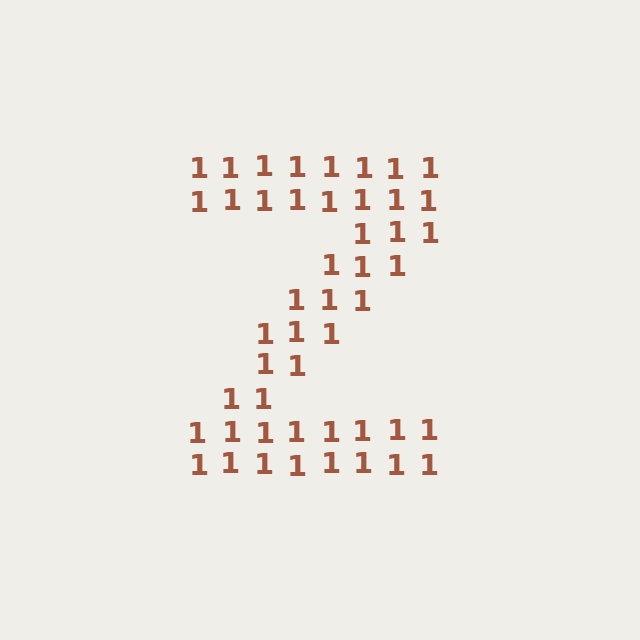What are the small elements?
The small elements are digit 1's.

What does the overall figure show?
The overall figure shows the letter Z.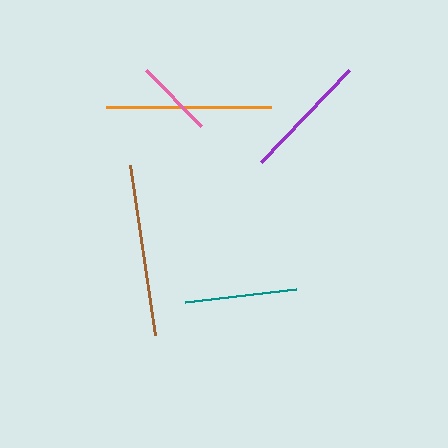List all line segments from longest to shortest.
From longest to shortest: brown, orange, purple, teal, pink.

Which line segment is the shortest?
The pink line is the shortest at approximately 79 pixels.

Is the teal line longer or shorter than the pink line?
The teal line is longer than the pink line.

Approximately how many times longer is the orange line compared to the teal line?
The orange line is approximately 1.5 times the length of the teal line.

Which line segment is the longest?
The brown line is the longest at approximately 172 pixels.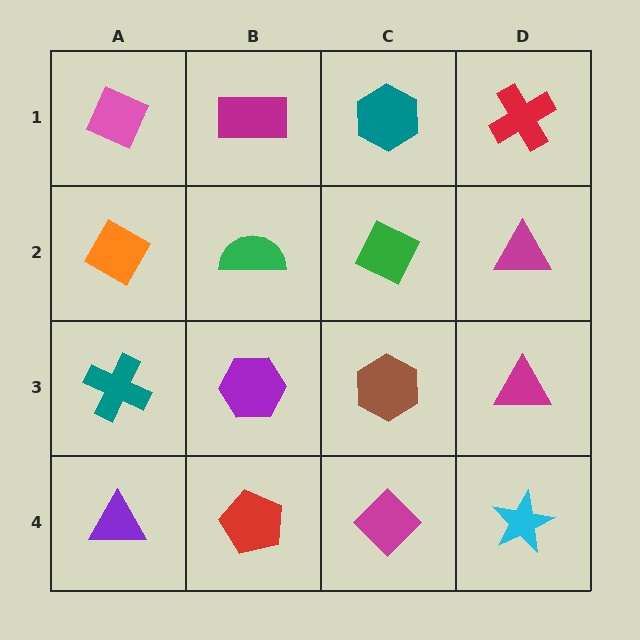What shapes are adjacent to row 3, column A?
An orange diamond (row 2, column A), a purple triangle (row 4, column A), a purple hexagon (row 3, column B).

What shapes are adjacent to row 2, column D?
A red cross (row 1, column D), a magenta triangle (row 3, column D), a green diamond (row 2, column C).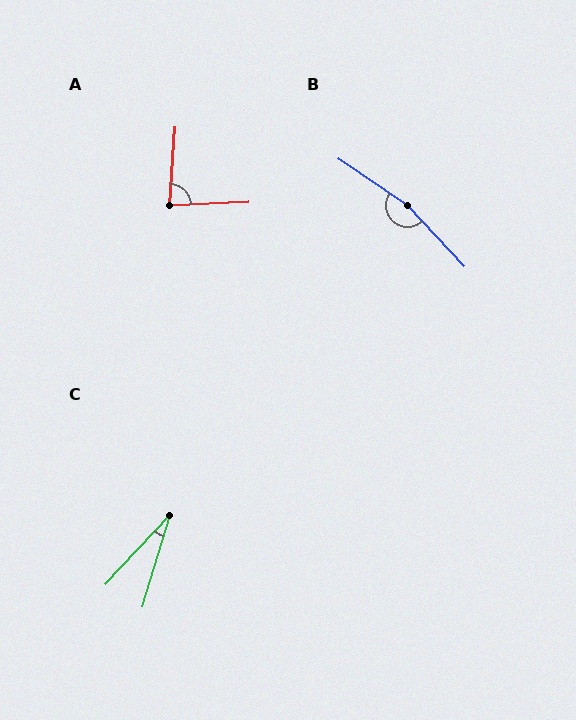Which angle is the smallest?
C, at approximately 26 degrees.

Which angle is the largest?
B, at approximately 167 degrees.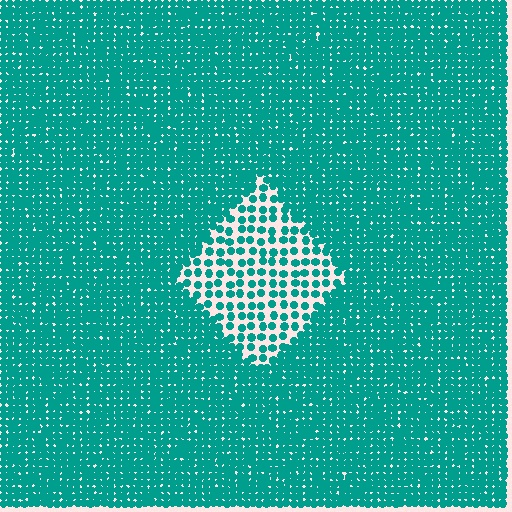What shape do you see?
I see a diamond.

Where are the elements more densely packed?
The elements are more densely packed outside the diamond boundary.